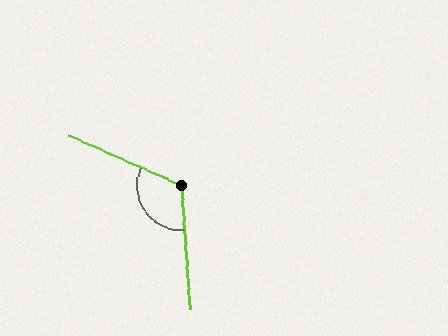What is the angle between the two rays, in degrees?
Approximately 118 degrees.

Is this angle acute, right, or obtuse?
It is obtuse.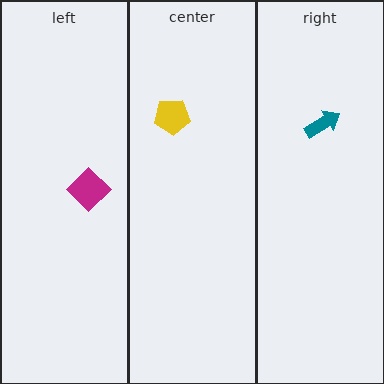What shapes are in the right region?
The teal arrow.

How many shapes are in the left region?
1.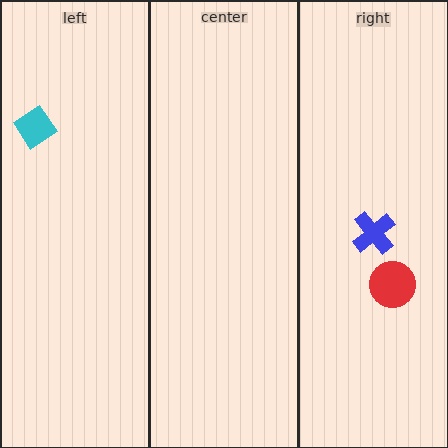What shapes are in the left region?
The cyan diamond.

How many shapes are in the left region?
1.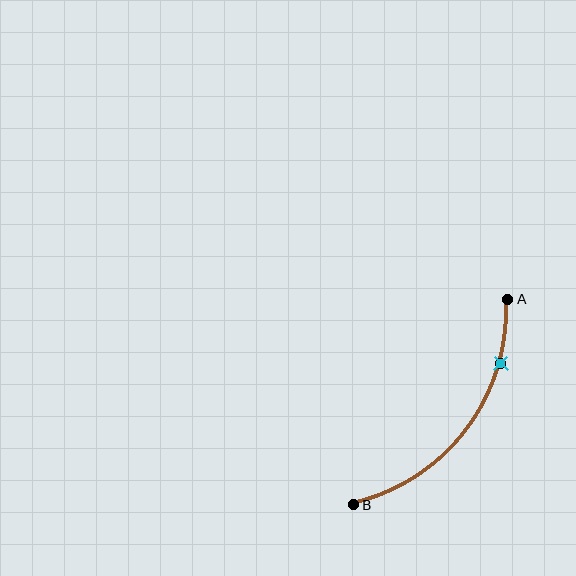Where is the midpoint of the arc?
The arc midpoint is the point on the curve farthest from the straight line joining A and B. It sits below and to the right of that line.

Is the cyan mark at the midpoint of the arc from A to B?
No. The cyan mark lies on the arc but is closer to endpoint A. The arc midpoint would be at the point on the curve equidistant along the arc from both A and B.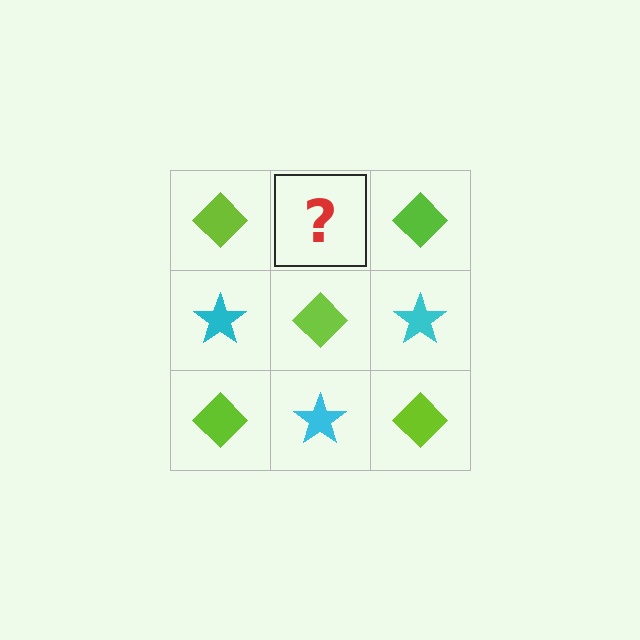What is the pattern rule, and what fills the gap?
The rule is that it alternates lime diamond and cyan star in a checkerboard pattern. The gap should be filled with a cyan star.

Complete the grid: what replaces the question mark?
The question mark should be replaced with a cyan star.